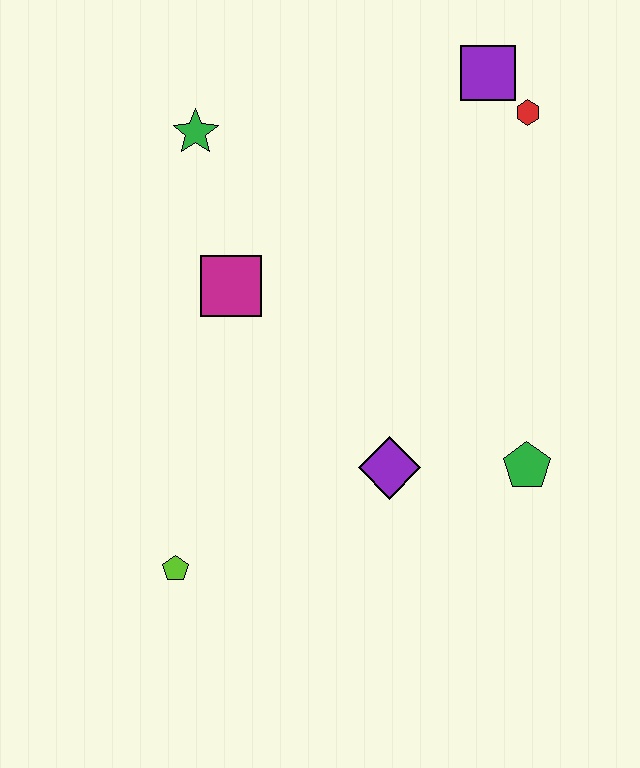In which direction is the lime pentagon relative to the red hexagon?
The lime pentagon is below the red hexagon.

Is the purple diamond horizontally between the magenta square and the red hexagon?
Yes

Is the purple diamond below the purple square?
Yes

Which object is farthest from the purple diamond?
The purple square is farthest from the purple diamond.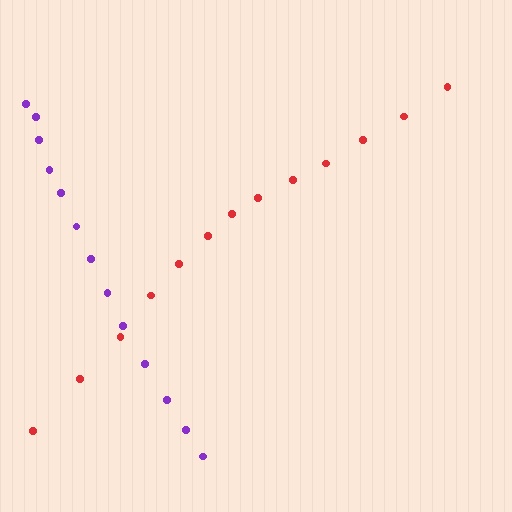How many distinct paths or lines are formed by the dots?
There are 2 distinct paths.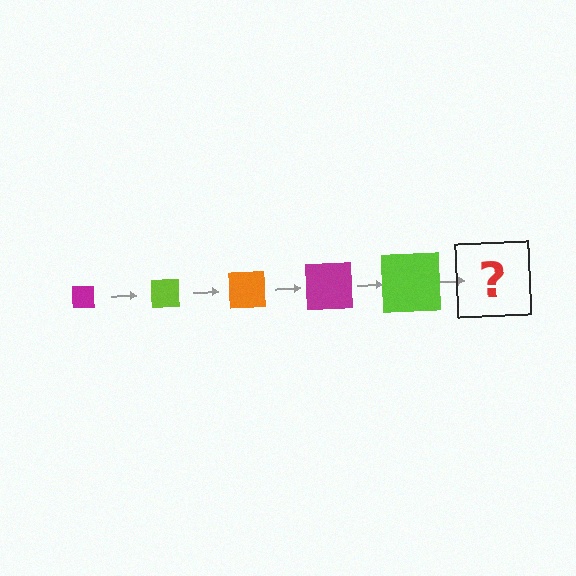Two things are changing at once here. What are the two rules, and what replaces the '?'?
The two rules are that the square grows larger each step and the color cycles through magenta, lime, and orange. The '?' should be an orange square, larger than the previous one.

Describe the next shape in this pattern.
It should be an orange square, larger than the previous one.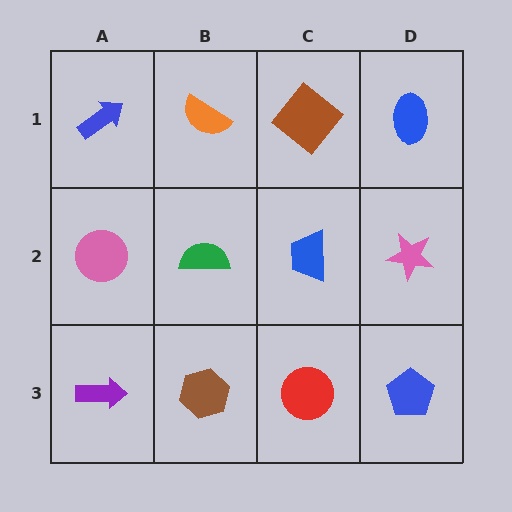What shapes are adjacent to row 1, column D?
A pink star (row 2, column D), a brown diamond (row 1, column C).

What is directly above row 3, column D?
A pink star.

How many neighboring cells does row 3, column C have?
3.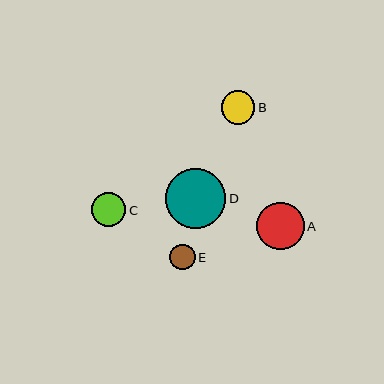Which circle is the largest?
Circle D is the largest with a size of approximately 61 pixels.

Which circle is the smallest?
Circle E is the smallest with a size of approximately 26 pixels.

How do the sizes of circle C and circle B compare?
Circle C and circle B are approximately the same size.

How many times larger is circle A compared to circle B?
Circle A is approximately 1.4 times the size of circle B.